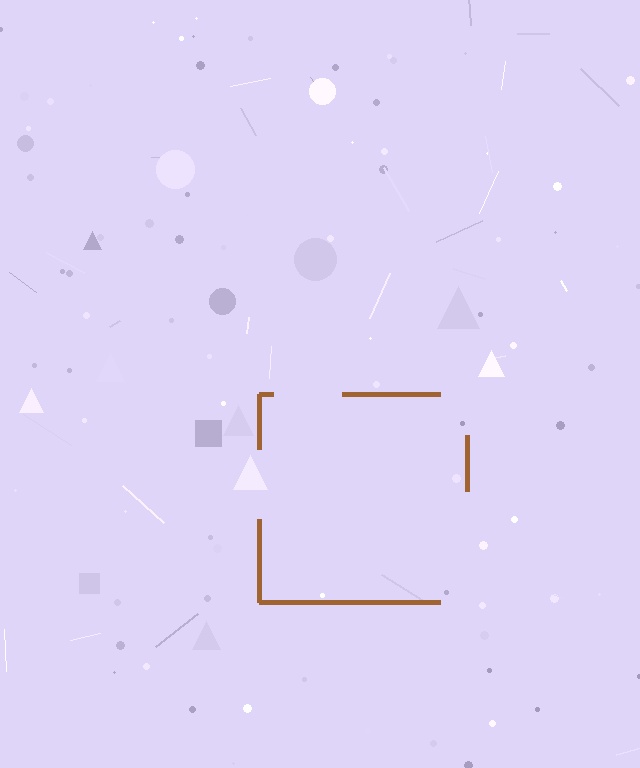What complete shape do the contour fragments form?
The contour fragments form a square.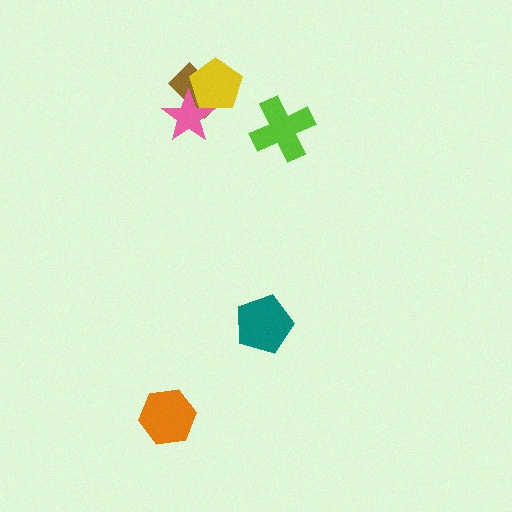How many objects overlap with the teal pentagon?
0 objects overlap with the teal pentagon.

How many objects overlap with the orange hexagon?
0 objects overlap with the orange hexagon.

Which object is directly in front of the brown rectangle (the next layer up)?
The pink star is directly in front of the brown rectangle.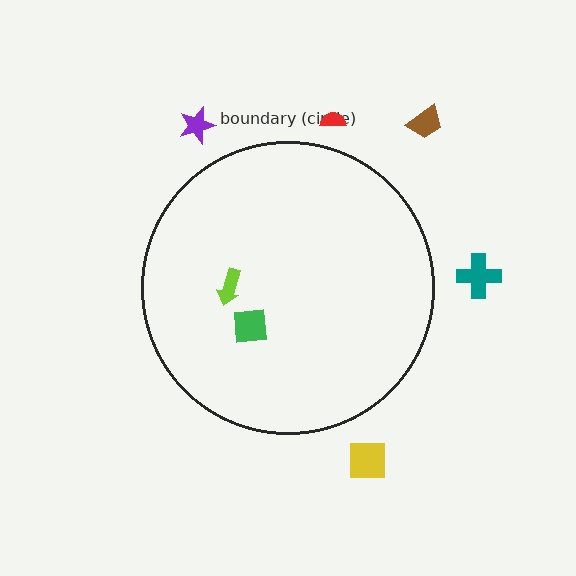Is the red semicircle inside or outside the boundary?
Outside.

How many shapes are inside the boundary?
2 inside, 5 outside.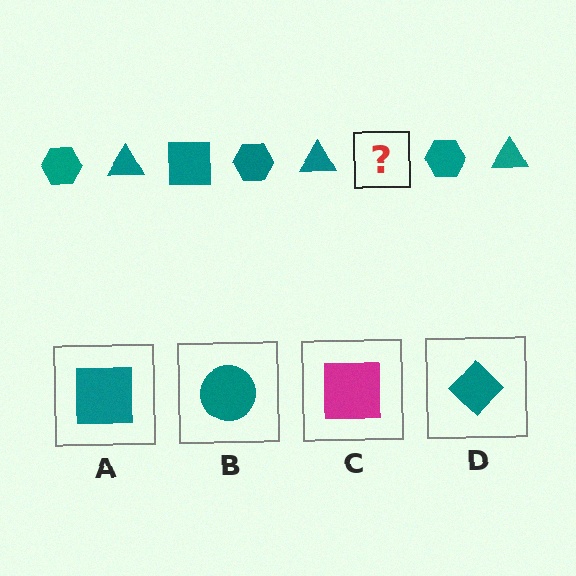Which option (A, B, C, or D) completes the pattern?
A.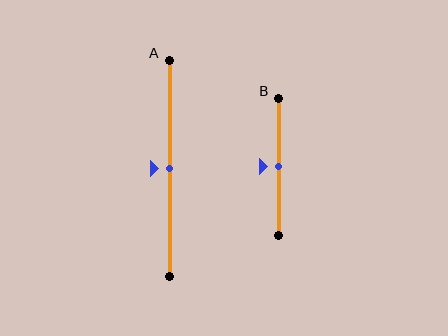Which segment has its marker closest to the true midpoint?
Segment A has its marker closest to the true midpoint.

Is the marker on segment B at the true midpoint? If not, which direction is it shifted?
Yes, the marker on segment B is at the true midpoint.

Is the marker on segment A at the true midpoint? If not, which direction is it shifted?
Yes, the marker on segment A is at the true midpoint.